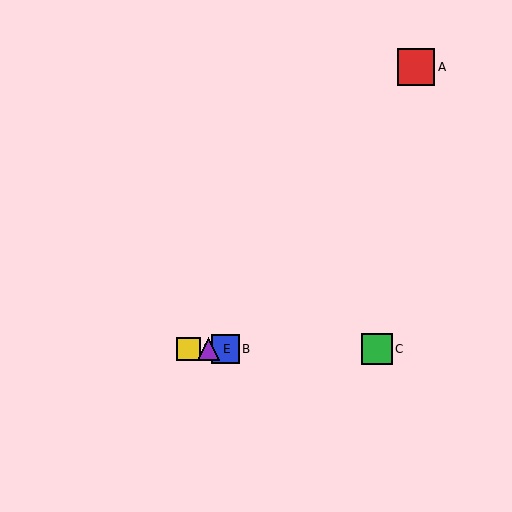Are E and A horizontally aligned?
No, E is at y≈349 and A is at y≈67.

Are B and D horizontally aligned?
Yes, both are at y≈349.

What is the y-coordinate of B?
Object B is at y≈349.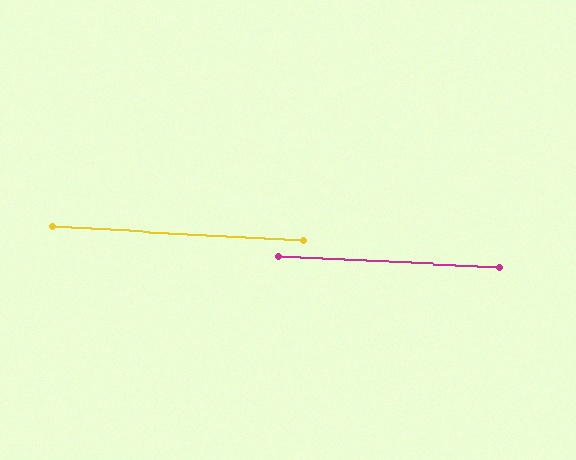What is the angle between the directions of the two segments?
Approximately 0 degrees.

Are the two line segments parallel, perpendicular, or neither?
Parallel — their directions differ by only 0.2°.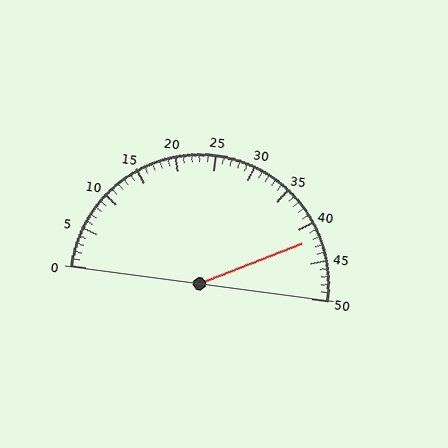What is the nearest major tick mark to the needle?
The nearest major tick mark is 40.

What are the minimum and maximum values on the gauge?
The gauge ranges from 0 to 50.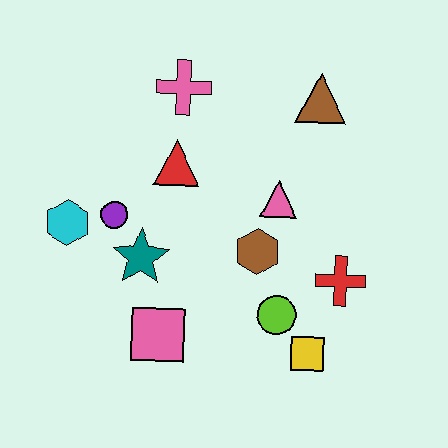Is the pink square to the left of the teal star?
No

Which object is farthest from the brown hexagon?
The cyan hexagon is farthest from the brown hexagon.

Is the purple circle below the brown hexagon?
No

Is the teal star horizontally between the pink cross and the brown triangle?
No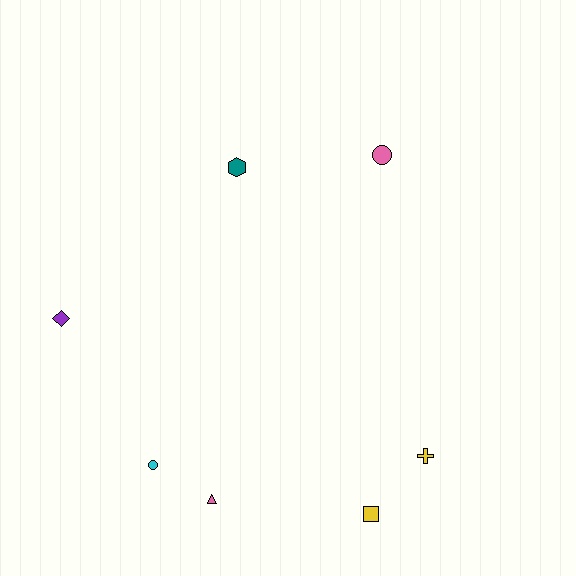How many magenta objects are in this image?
There are no magenta objects.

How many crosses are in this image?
There is 1 cross.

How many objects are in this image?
There are 7 objects.